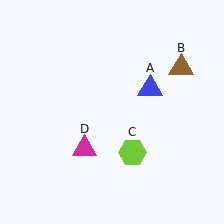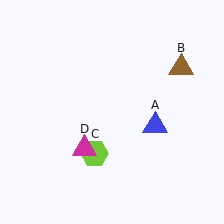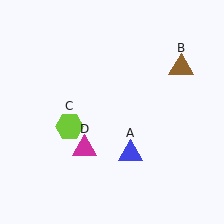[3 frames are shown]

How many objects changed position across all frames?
2 objects changed position: blue triangle (object A), lime hexagon (object C).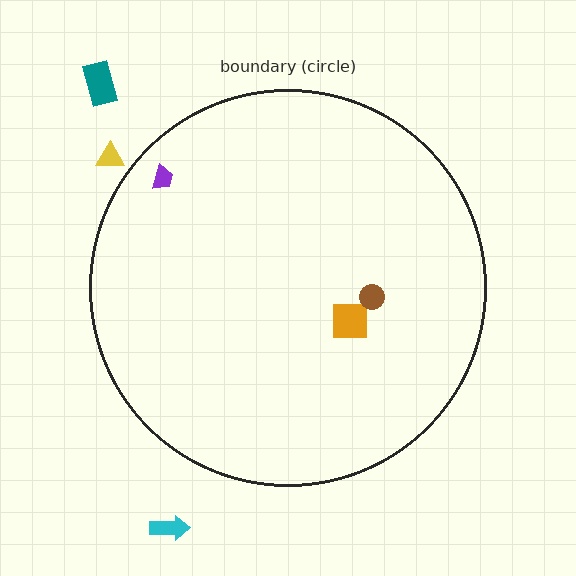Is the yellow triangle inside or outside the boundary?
Outside.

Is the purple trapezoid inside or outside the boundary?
Inside.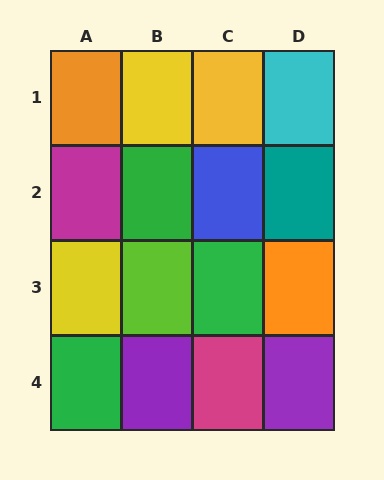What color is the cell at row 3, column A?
Yellow.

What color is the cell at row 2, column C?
Blue.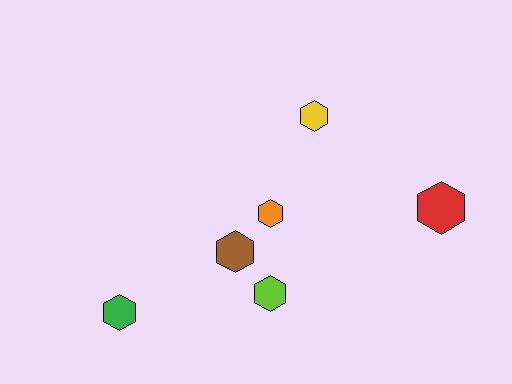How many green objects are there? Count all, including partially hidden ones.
There is 1 green object.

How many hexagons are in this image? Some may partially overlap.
There are 6 hexagons.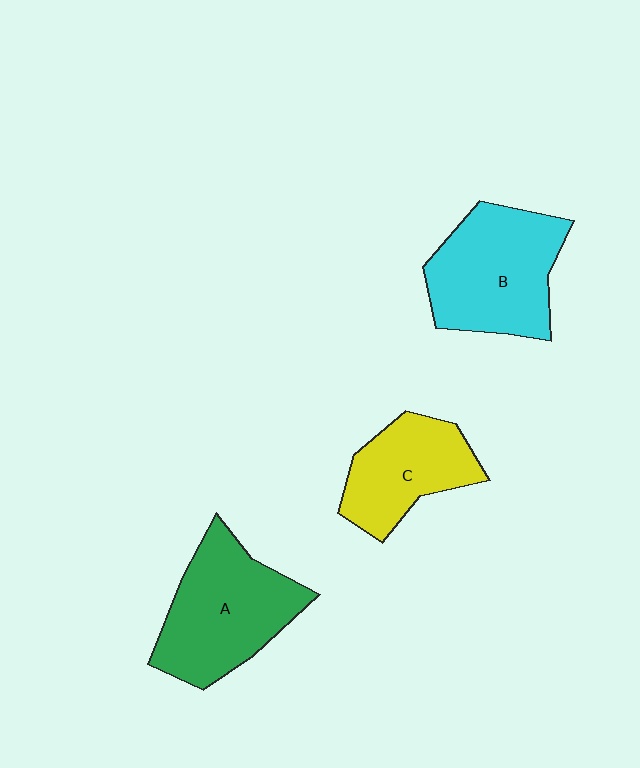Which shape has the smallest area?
Shape C (yellow).